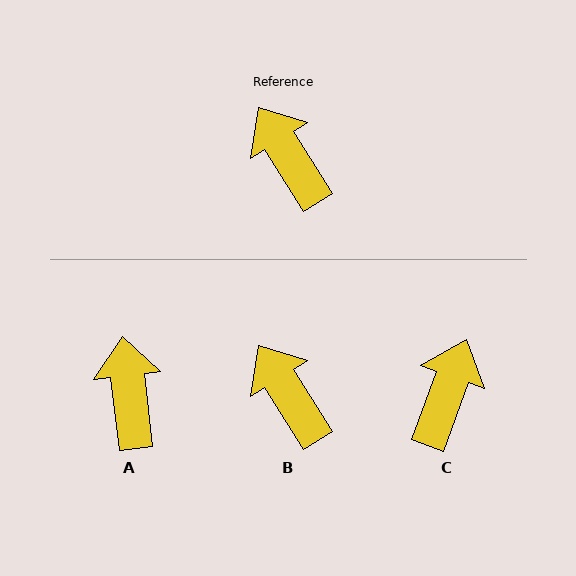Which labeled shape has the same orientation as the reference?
B.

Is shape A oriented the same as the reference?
No, it is off by about 25 degrees.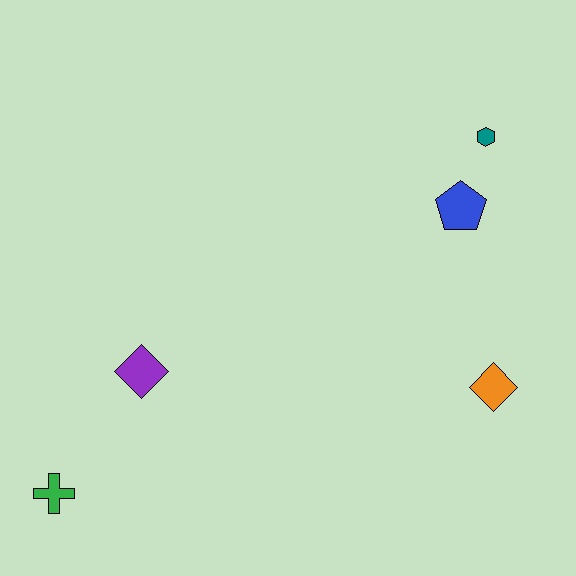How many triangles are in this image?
There are no triangles.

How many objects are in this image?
There are 5 objects.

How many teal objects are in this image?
There is 1 teal object.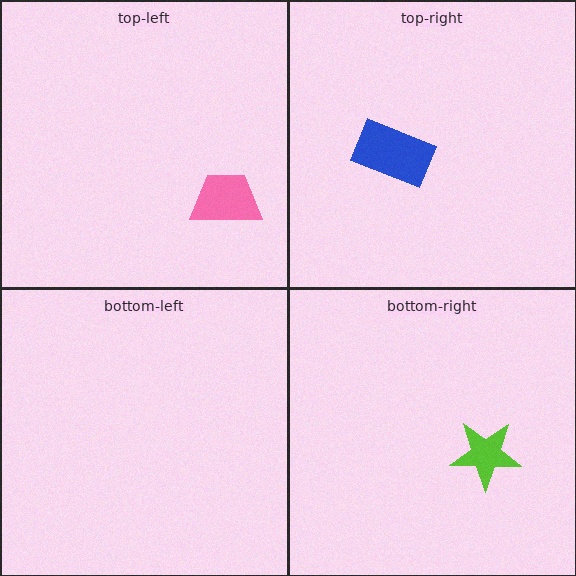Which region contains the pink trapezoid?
The top-left region.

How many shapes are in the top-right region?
1.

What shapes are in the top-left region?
The pink trapezoid.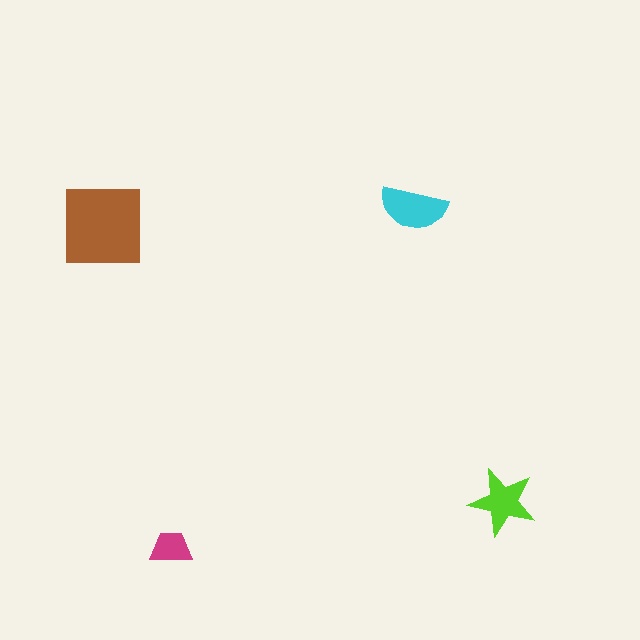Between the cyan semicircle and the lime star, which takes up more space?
The cyan semicircle.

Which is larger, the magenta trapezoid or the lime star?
The lime star.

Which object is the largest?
The brown square.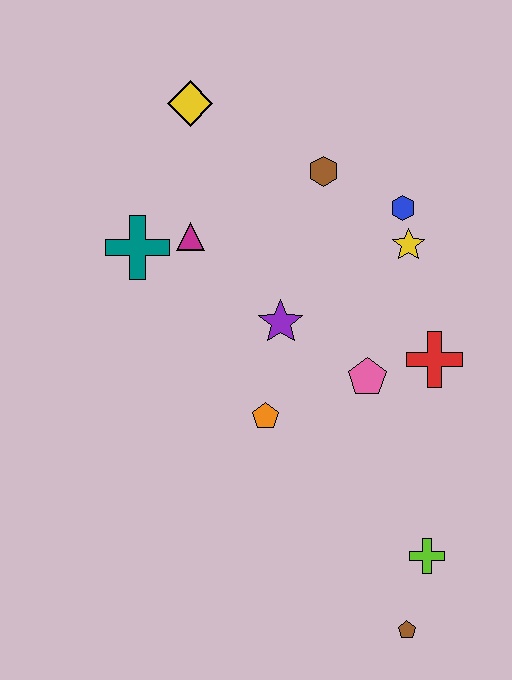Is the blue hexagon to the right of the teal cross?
Yes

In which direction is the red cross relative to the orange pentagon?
The red cross is to the right of the orange pentagon.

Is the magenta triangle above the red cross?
Yes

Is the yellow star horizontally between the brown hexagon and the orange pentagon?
No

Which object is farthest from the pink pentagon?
The yellow diamond is farthest from the pink pentagon.